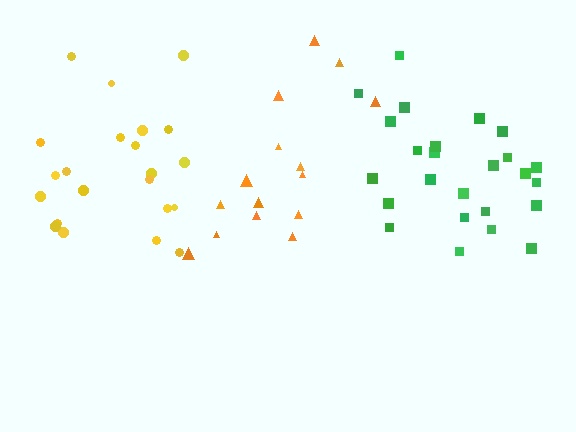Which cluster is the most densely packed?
Green.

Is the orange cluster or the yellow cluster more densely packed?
Yellow.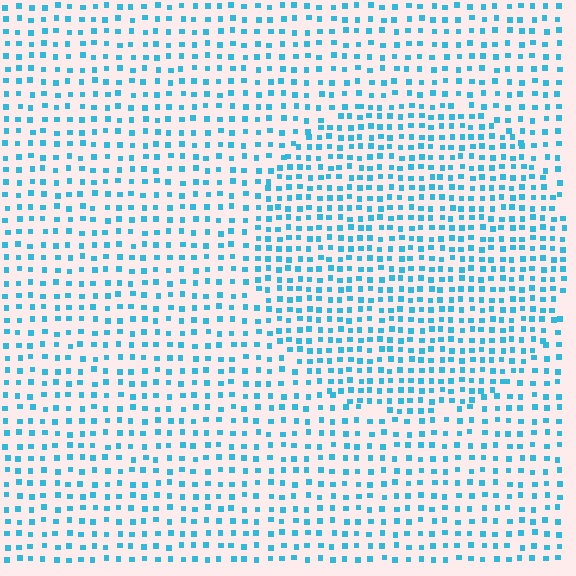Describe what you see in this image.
The image contains small cyan elements arranged at two different densities. A circle-shaped region is visible where the elements are more densely packed than the surrounding area.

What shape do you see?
I see a circle.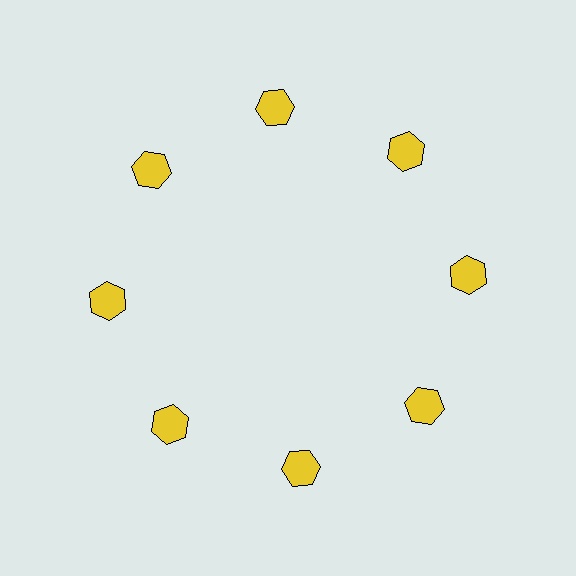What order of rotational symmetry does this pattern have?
This pattern has 8-fold rotational symmetry.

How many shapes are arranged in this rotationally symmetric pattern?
There are 8 shapes, arranged in 8 groups of 1.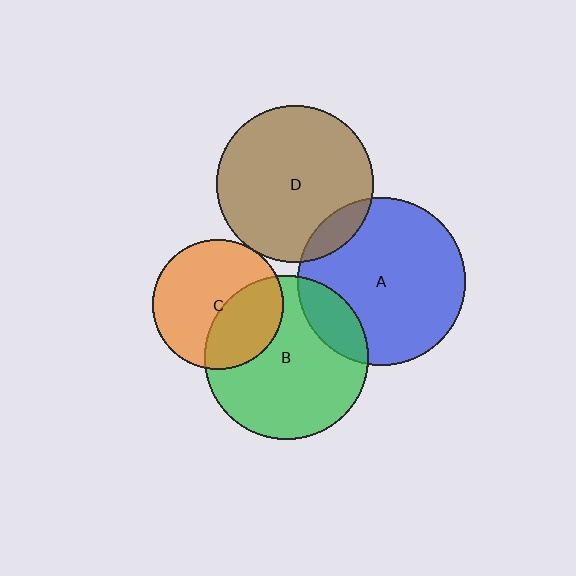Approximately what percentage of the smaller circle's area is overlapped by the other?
Approximately 40%.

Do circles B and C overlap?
Yes.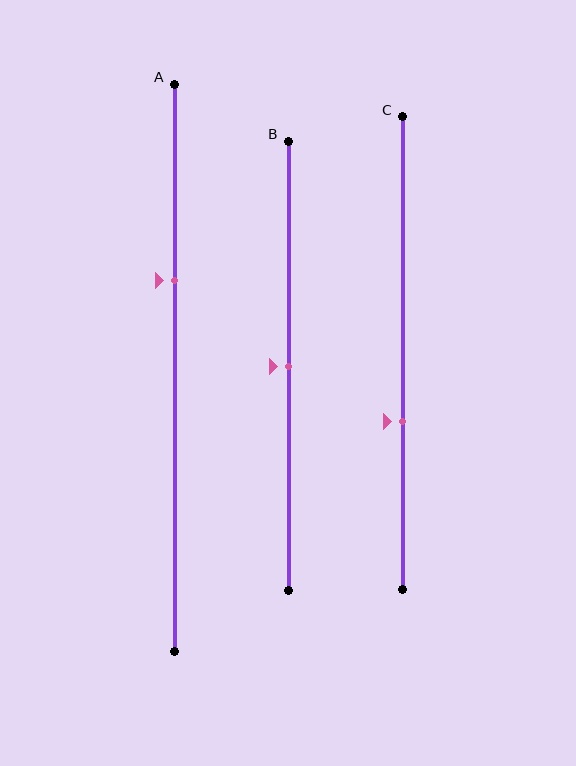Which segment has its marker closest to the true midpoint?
Segment B has its marker closest to the true midpoint.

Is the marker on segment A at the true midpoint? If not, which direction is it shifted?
No, the marker on segment A is shifted upward by about 15% of the segment length.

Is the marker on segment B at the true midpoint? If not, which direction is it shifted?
Yes, the marker on segment B is at the true midpoint.